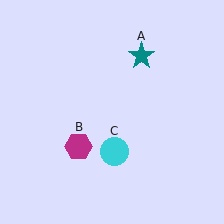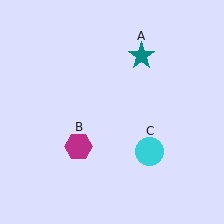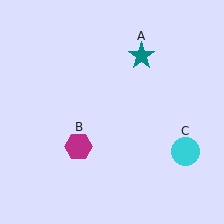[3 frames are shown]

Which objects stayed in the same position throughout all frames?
Teal star (object A) and magenta hexagon (object B) remained stationary.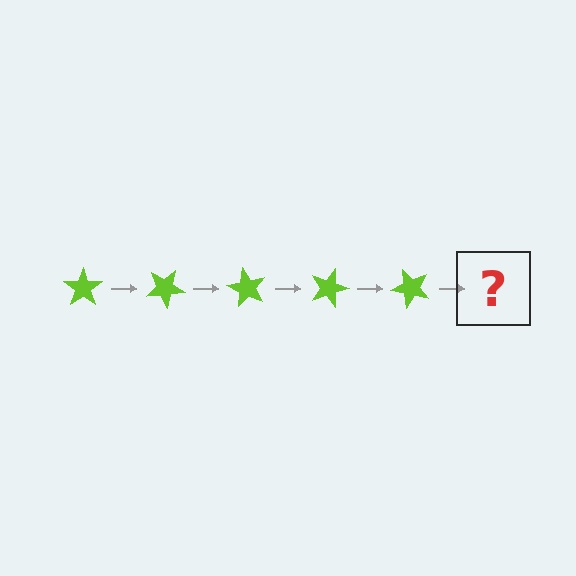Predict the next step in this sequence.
The next step is a lime star rotated 150 degrees.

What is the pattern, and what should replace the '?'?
The pattern is that the star rotates 30 degrees each step. The '?' should be a lime star rotated 150 degrees.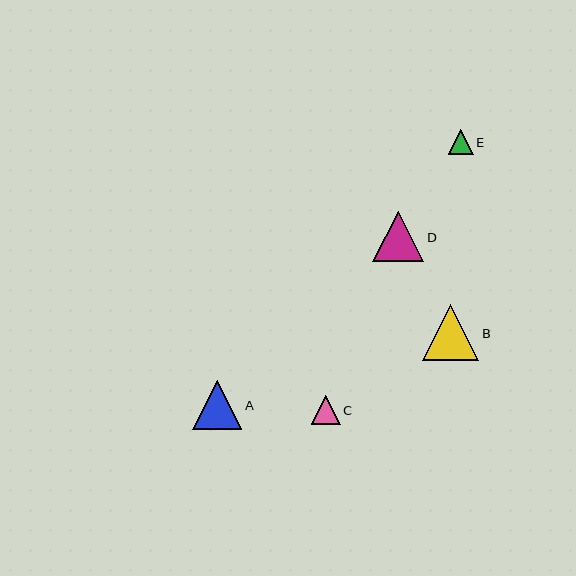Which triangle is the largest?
Triangle B is the largest with a size of approximately 56 pixels.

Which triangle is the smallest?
Triangle E is the smallest with a size of approximately 25 pixels.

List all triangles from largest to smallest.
From largest to smallest: B, D, A, C, E.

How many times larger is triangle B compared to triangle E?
Triangle B is approximately 2.2 times the size of triangle E.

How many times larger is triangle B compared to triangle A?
Triangle B is approximately 1.1 times the size of triangle A.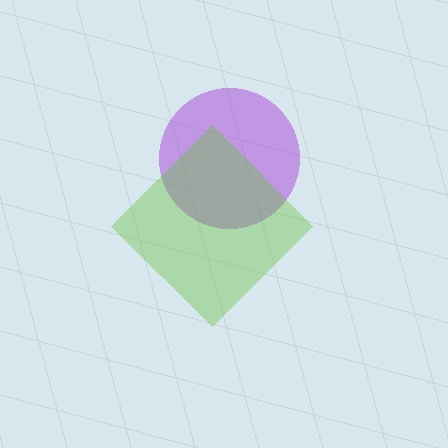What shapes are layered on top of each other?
The layered shapes are: a purple circle, a lime diamond.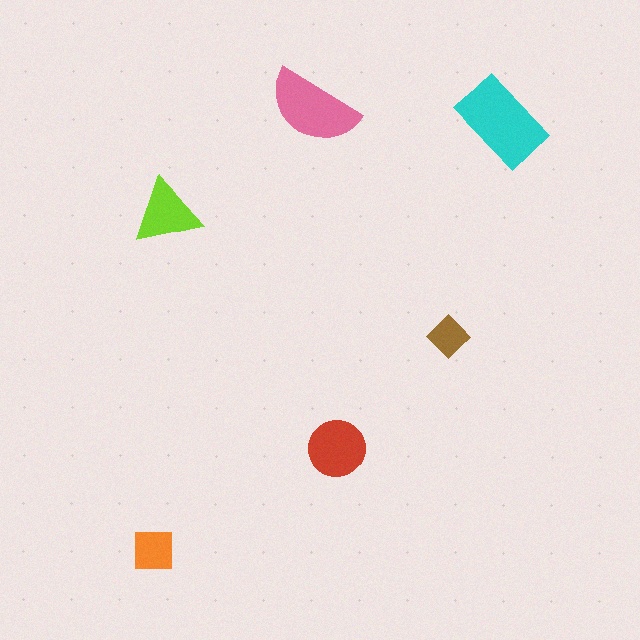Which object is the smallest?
The brown diamond.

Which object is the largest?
The cyan rectangle.